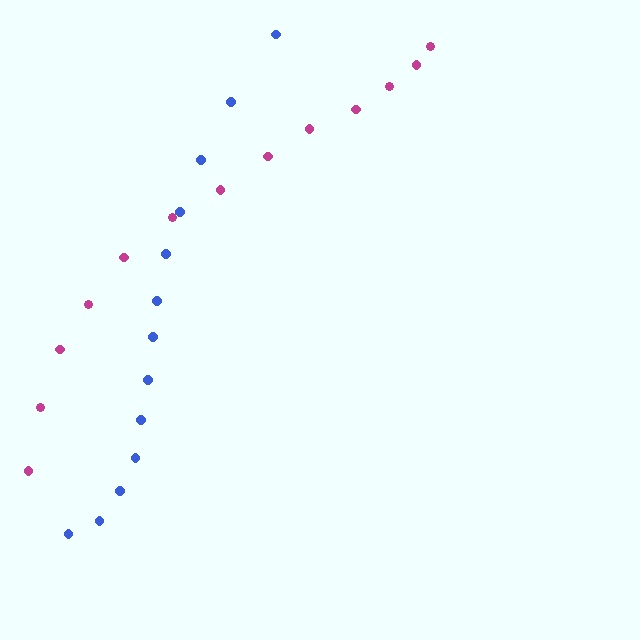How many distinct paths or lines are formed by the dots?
There are 2 distinct paths.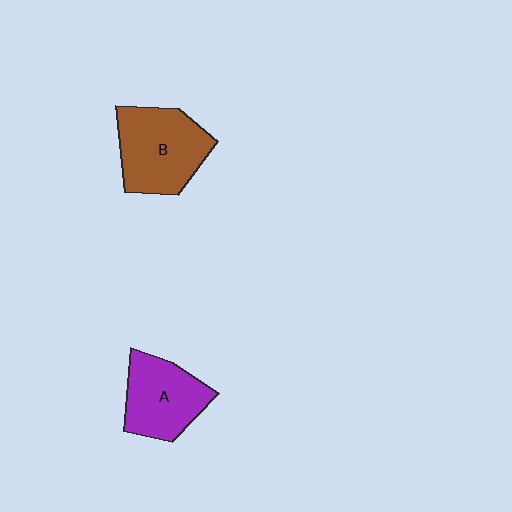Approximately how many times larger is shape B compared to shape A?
Approximately 1.2 times.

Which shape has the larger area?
Shape B (brown).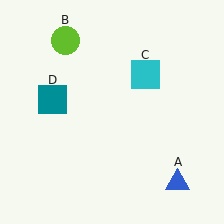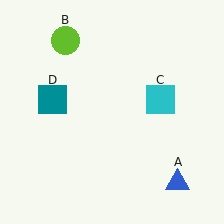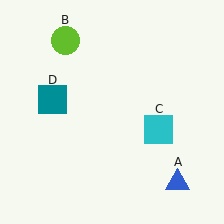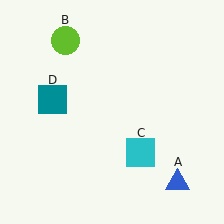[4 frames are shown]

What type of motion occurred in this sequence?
The cyan square (object C) rotated clockwise around the center of the scene.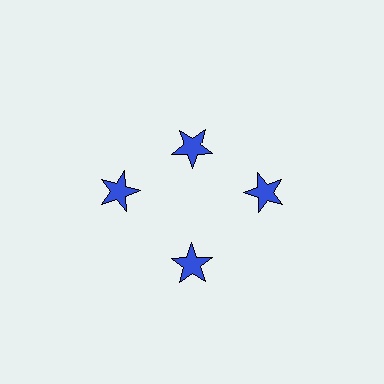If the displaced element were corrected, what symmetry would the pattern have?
It would have 4-fold rotational symmetry — the pattern would map onto itself every 90 degrees.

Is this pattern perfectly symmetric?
No. The 4 blue stars are arranged in a ring, but one element near the 12 o'clock position is pulled inward toward the center, breaking the 4-fold rotational symmetry.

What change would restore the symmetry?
The symmetry would be restored by moving it outward, back onto the ring so that all 4 stars sit at equal angles and equal distance from the center.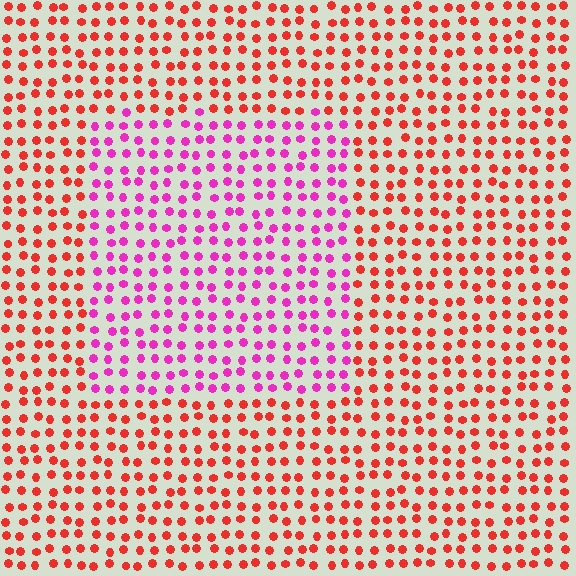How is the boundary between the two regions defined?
The boundary is defined purely by a slight shift in hue (about 49 degrees). Spacing, size, and orientation are identical on both sides.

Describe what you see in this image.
The image is filled with small red elements in a uniform arrangement. A rectangle-shaped region is visible where the elements are tinted to a slightly different hue, forming a subtle color boundary.